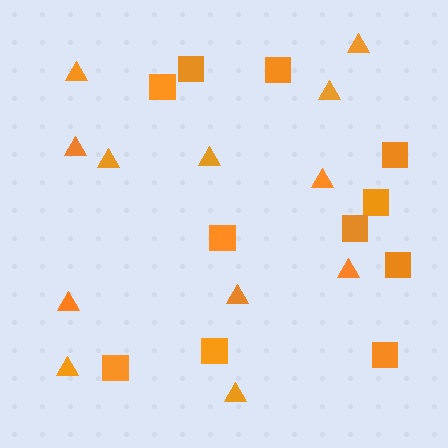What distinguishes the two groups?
There are 2 groups: one group of squares (11) and one group of triangles (12).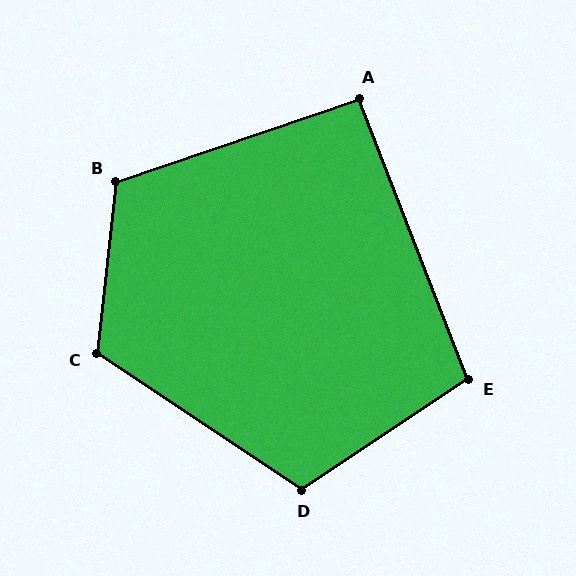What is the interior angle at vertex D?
Approximately 113 degrees (obtuse).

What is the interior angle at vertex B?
Approximately 115 degrees (obtuse).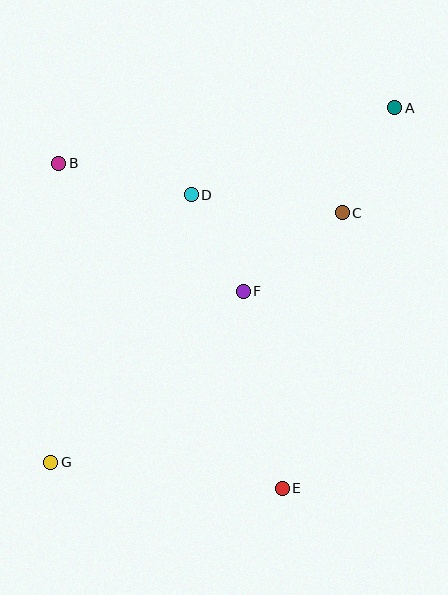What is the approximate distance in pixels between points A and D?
The distance between A and D is approximately 221 pixels.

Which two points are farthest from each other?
Points A and G are farthest from each other.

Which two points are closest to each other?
Points D and F are closest to each other.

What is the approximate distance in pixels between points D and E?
The distance between D and E is approximately 307 pixels.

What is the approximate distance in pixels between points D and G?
The distance between D and G is approximately 302 pixels.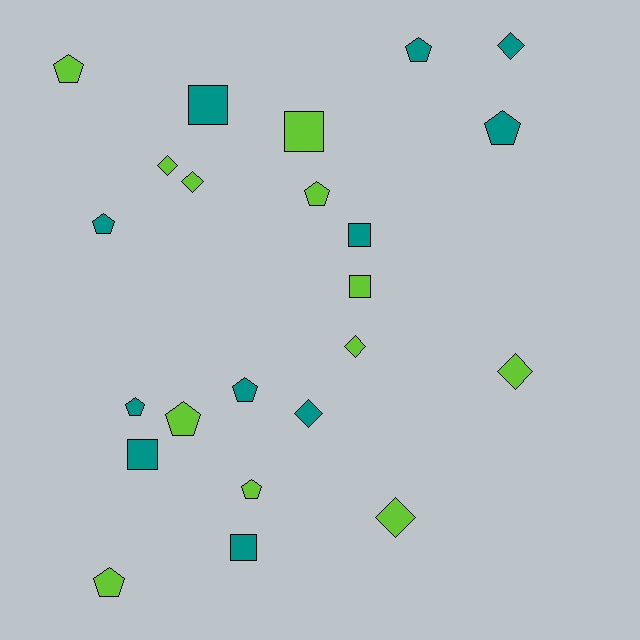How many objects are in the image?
There are 23 objects.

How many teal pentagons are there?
There are 5 teal pentagons.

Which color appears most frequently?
Lime, with 12 objects.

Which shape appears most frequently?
Pentagon, with 10 objects.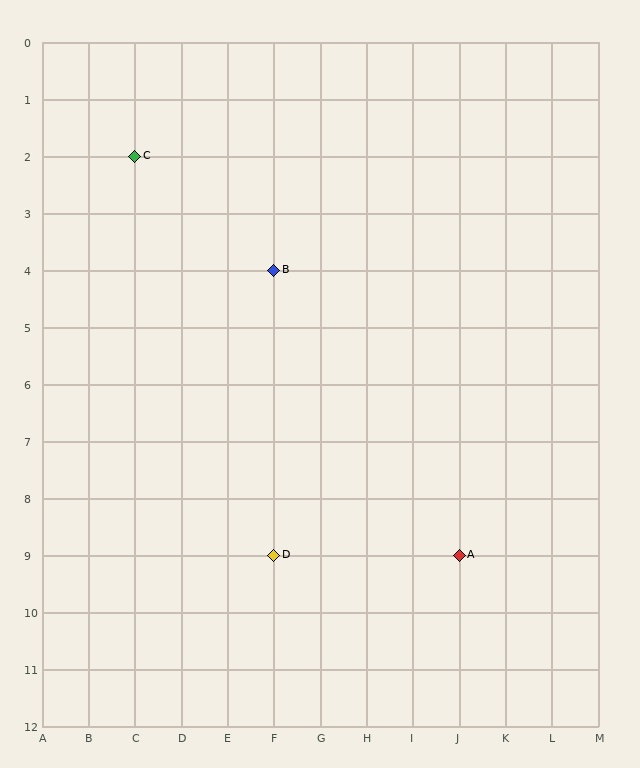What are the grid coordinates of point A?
Point A is at grid coordinates (J, 9).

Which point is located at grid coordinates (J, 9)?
Point A is at (J, 9).